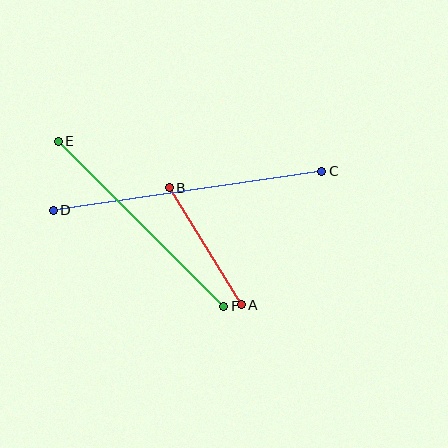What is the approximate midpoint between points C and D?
The midpoint is at approximately (187, 191) pixels.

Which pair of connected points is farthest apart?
Points C and D are farthest apart.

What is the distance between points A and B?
The distance is approximately 137 pixels.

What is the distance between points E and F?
The distance is approximately 234 pixels.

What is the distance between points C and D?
The distance is approximately 271 pixels.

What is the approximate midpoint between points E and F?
The midpoint is at approximately (141, 224) pixels.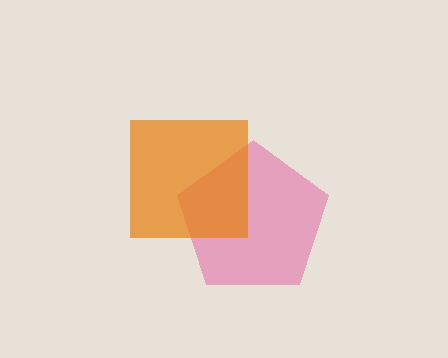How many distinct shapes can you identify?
There are 2 distinct shapes: a pink pentagon, an orange square.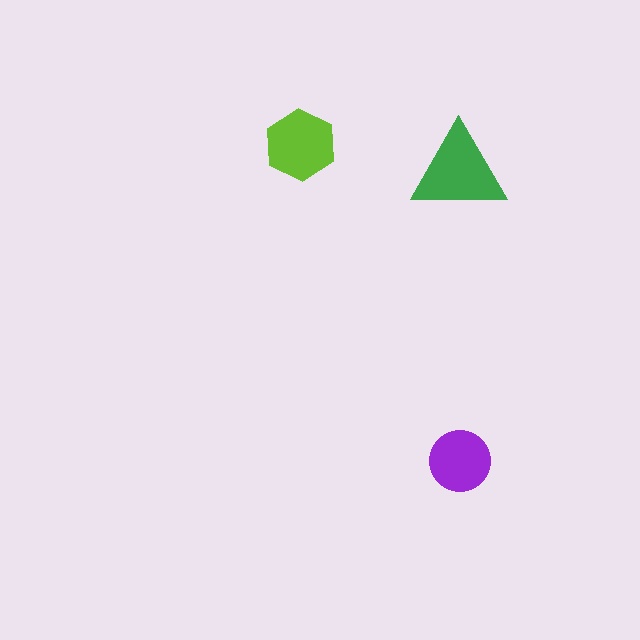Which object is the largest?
The green triangle.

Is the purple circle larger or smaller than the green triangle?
Smaller.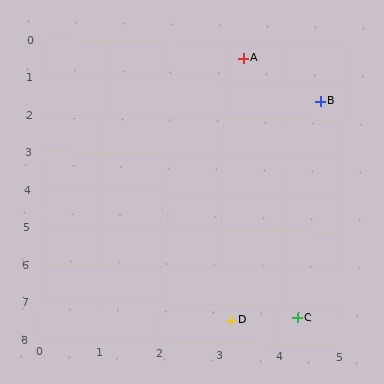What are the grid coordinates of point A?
Point A is at approximately (3.3, 0.4).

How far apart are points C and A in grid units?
Points C and A are about 7.0 grid units apart.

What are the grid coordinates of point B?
Point B is at approximately (4.6, 1.5).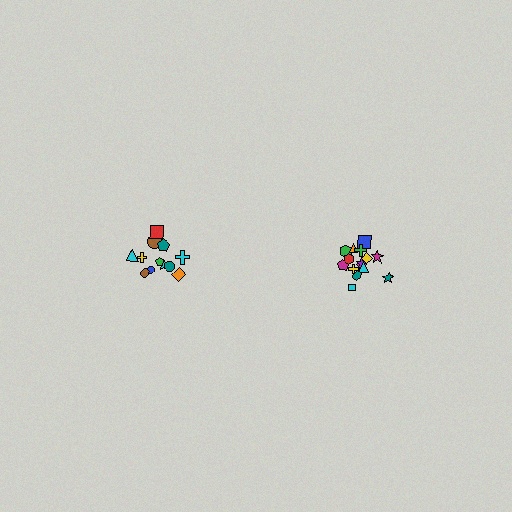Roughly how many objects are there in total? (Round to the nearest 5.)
Roughly 25 objects in total.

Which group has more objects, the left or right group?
The right group.